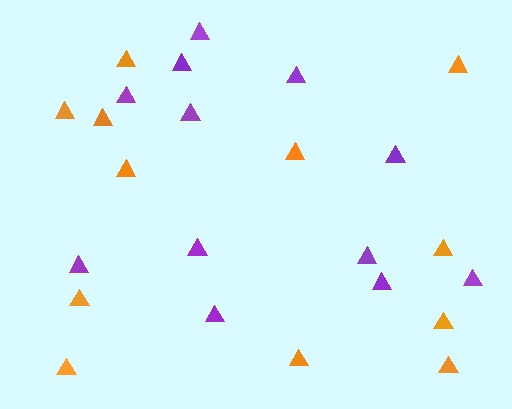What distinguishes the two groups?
There are 2 groups: one group of purple triangles (12) and one group of orange triangles (12).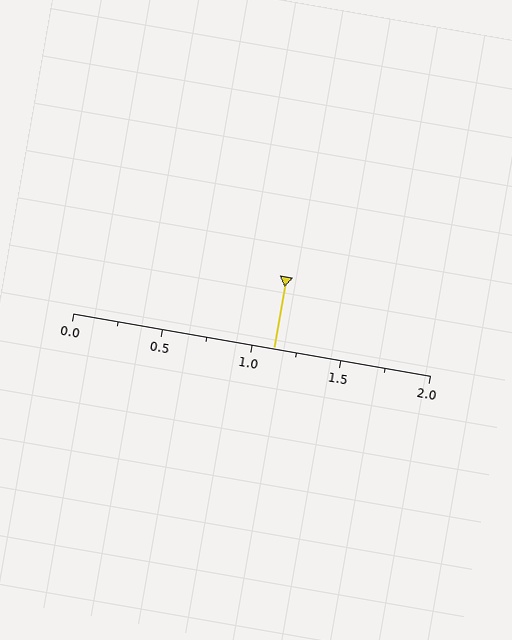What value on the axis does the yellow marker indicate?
The marker indicates approximately 1.12.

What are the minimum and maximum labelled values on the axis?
The axis runs from 0.0 to 2.0.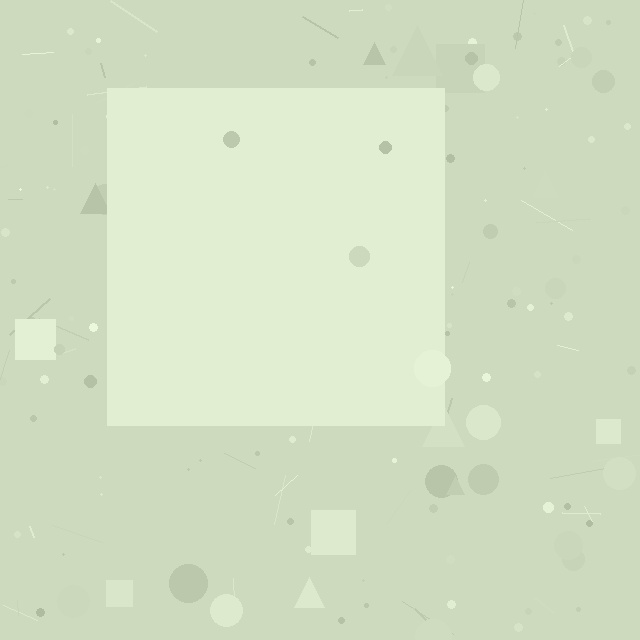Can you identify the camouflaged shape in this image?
The camouflaged shape is a square.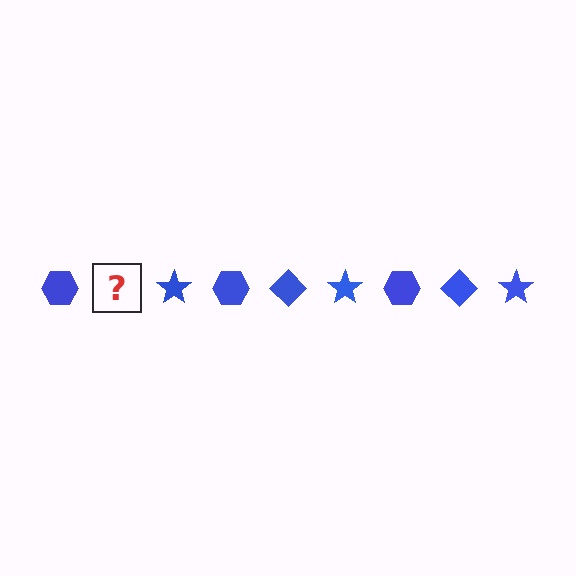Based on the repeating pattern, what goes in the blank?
The blank should be a blue diamond.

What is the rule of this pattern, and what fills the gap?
The rule is that the pattern cycles through hexagon, diamond, star shapes in blue. The gap should be filled with a blue diamond.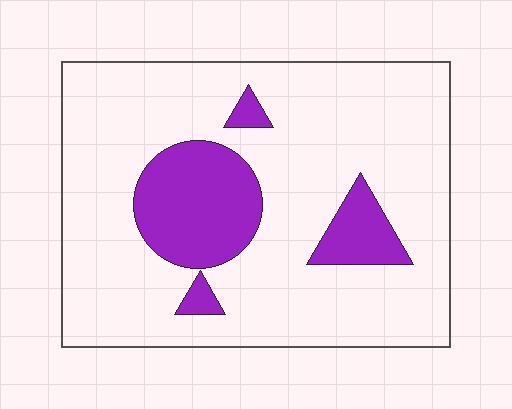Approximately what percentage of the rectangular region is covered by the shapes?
Approximately 20%.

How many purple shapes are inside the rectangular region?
4.